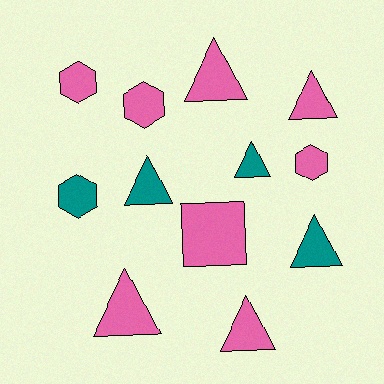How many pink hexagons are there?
There are 3 pink hexagons.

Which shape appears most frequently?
Triangle, with 7 objects.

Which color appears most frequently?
Pink, with 8 objects.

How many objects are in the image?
There are 12 objects.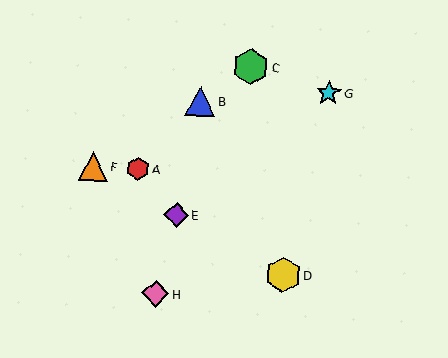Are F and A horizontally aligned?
Yes, both are at y≈166.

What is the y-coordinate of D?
Object D is at y≈275.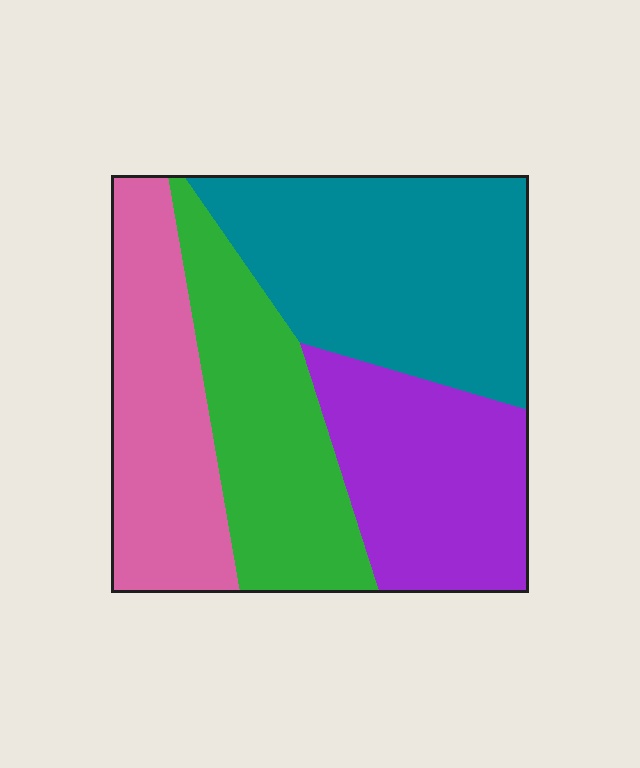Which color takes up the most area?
Teal, at roughly 30%.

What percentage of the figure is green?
Green covers around 25% of the figure.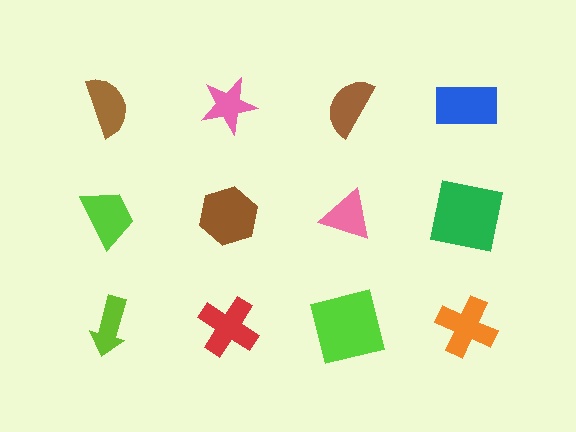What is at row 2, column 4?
A green square.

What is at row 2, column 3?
A pink triangle.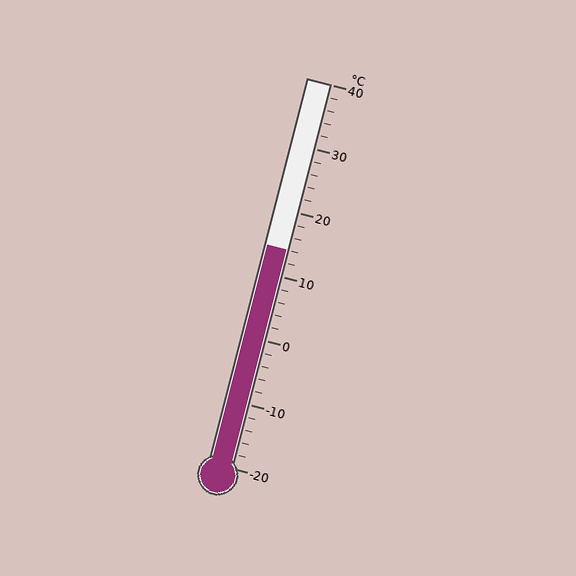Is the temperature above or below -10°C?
The temperature is above -10°C.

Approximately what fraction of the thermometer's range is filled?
The thermometer is filled to approximately 55% of its range.